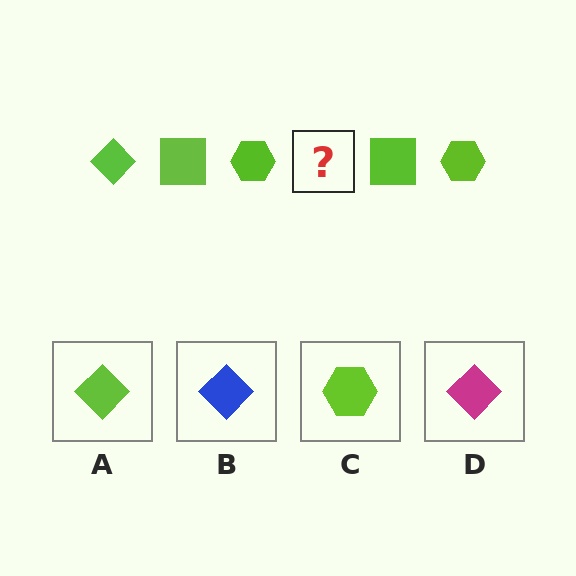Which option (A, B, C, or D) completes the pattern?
A.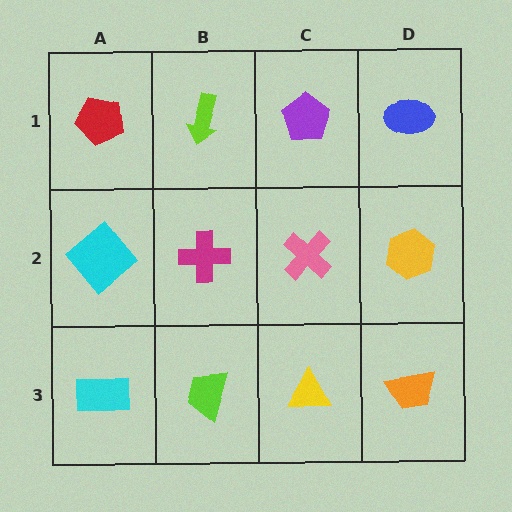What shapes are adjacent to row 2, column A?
A red pentagon (row 1, column A), a cyan rectangle (row 3, column A), a magenta cross (row 2, column B).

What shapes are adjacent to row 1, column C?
A pink cross (row 2, column C), a lime arrow (row 1, column B), a blue ellipse (row 1, column D).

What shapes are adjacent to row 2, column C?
A purple pentagon (row 1, column C), a yellow triangle (row 3, column C), a magenta cross (row 2, column B), a yellow hexagon (row 2, column D).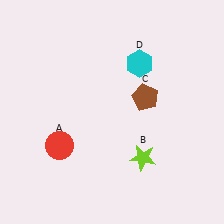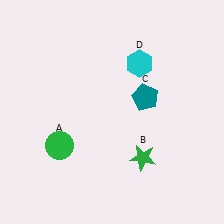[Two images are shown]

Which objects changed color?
A changed from red to green. B changed from lime to green. C changed from brown to teal.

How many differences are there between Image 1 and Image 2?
There are 3 differences between the two images.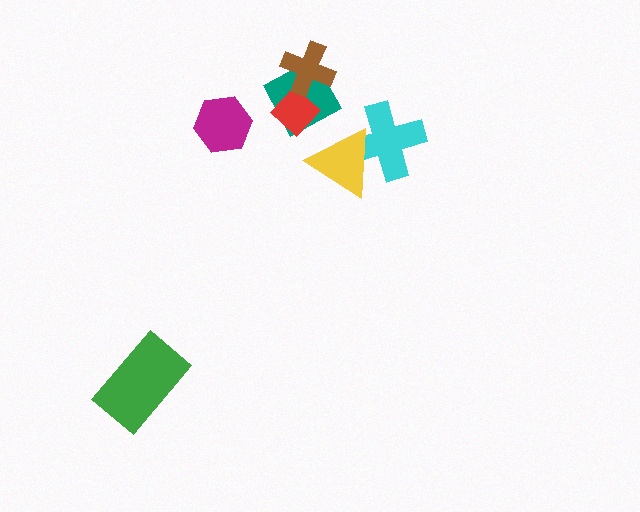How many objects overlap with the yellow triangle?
1 object overlaps with the yellow triangle.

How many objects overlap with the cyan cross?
1 object overlaps with the cyan cross.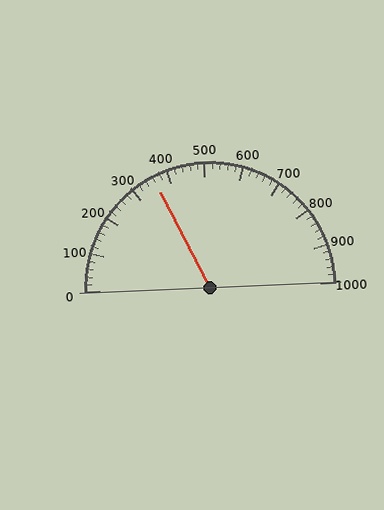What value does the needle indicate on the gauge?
The needle indicates approximately 360.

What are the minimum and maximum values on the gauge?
The gauge ranges from 0 to 1000.